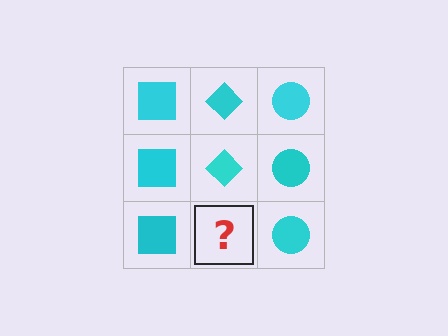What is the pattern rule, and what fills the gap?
The rule is that each column has a consistent shape. The gap should be filled with a cyan diamond.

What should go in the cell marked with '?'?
The missing cell should contain a cyan diamond.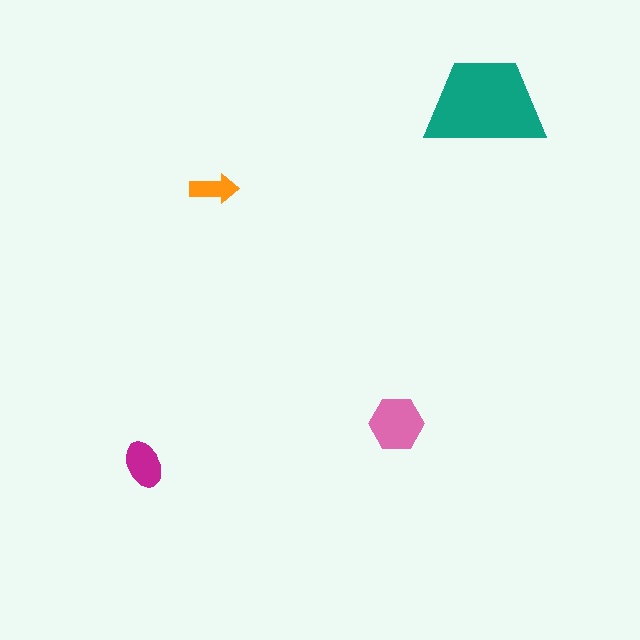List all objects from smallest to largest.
The orange arrow, the magenta ellipse, the pink hexagon, the teal trapezoid.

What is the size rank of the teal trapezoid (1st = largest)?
1st.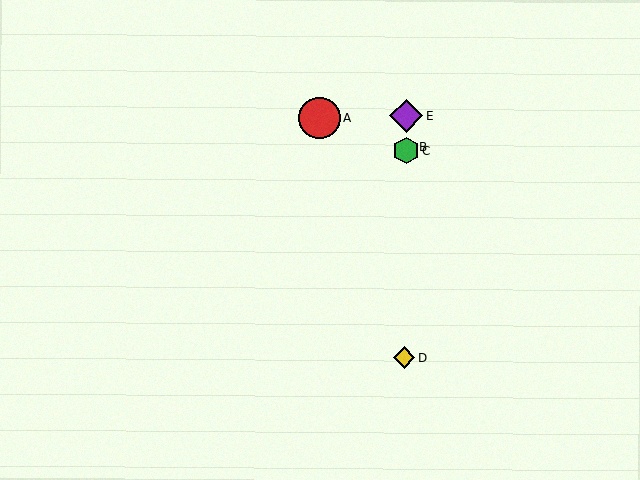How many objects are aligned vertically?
4 objects (B, C, D, E) are aligned vertically.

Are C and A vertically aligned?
No, C is at x≈406 and A is at x≈319.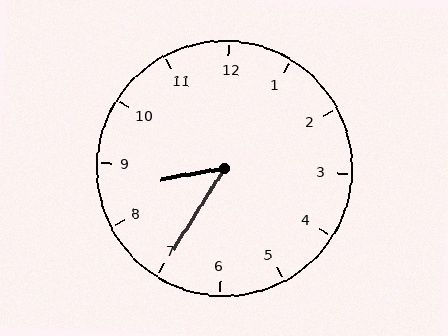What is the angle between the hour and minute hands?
Approximately 48 degrees.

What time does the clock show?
8:35.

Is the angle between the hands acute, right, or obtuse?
It is acute.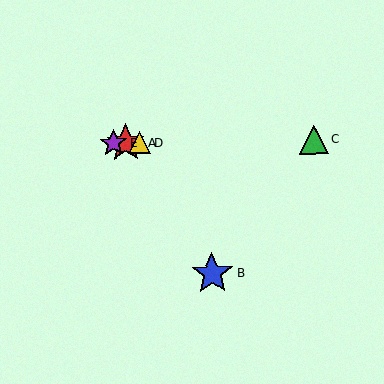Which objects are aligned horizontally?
Objects A, C, D, E are aligned horizontally.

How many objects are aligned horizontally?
4 objects (A, C, D, E) are aligned horizontally.